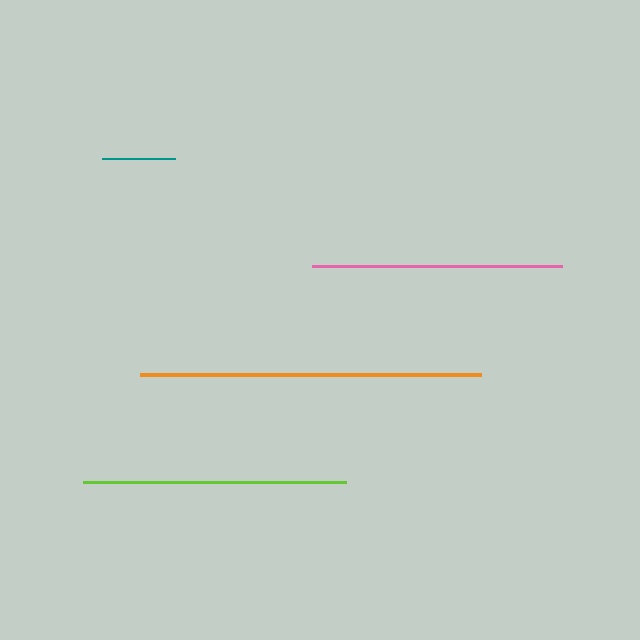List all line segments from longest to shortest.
From longest to shortest: orange, lime, pink, teal.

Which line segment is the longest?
The orange line is the longest at approximately 340 pixels.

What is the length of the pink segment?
The pink segment is approximately 249 pixels long.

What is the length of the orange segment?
The orange segment is approximately 340 pixels long.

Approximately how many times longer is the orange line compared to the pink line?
The orange line is approximately 1.4 times the length of the pink line.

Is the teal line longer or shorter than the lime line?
The lime line is longer than the teal line.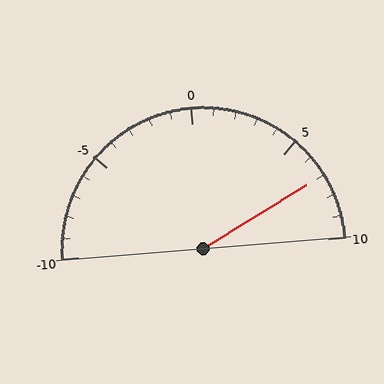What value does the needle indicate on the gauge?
The needle indicates approximately 7.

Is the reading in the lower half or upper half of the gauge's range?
The reading is in the upper half of the range (-10 to 10).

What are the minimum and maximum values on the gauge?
The gauge ranges from -10 to 10.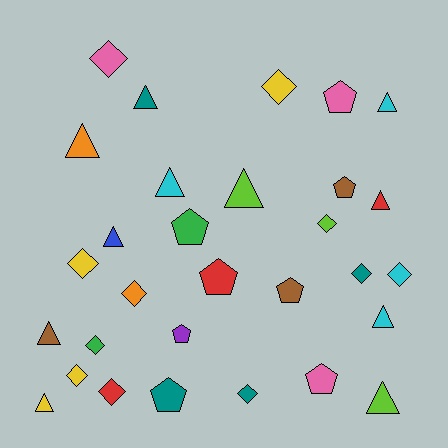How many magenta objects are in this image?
There are no magenta objects.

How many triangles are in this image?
There are 11 triangles.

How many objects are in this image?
There are 30 objects.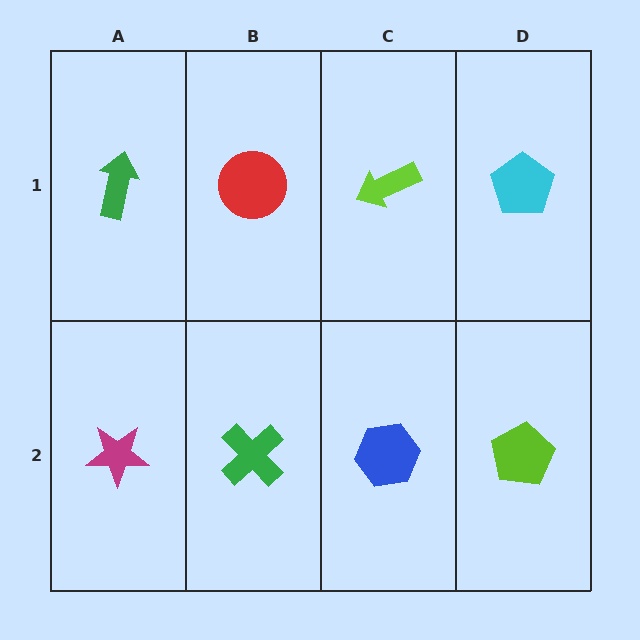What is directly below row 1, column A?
A magenta star.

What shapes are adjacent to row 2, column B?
A red circle (row 1, column B), a magenta star (row 2, column A), a blue hexagon (row 2, column C).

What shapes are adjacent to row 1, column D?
A lime pentagon (row 2, column D), a lime arrow (row 1, column C).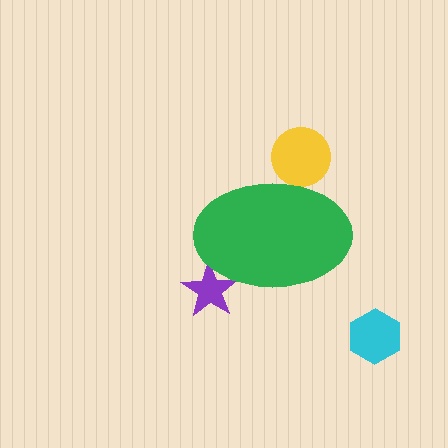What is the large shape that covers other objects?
A green ellipse.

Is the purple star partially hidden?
Yes, the purple star is partially hidden behind the green ellipse.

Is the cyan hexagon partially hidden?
No, the cyan hexagon is fully visible.